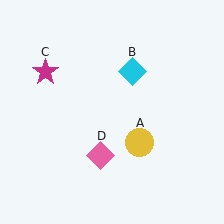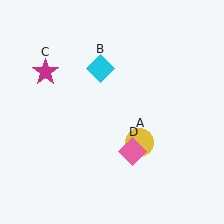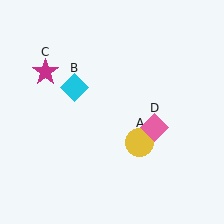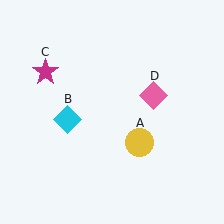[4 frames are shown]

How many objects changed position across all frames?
2 objects changed position: cyan diamond (object B), pink diamond (object D).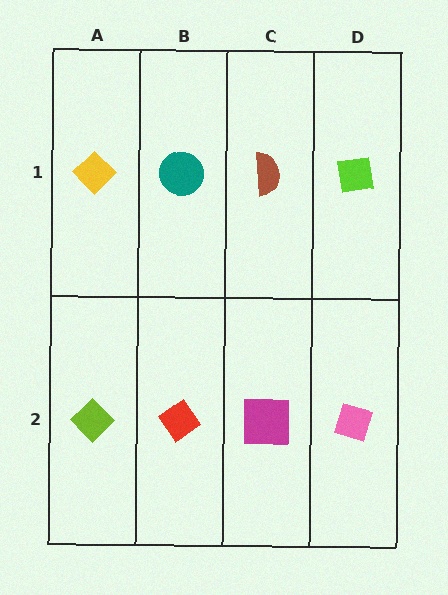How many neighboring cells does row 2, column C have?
3.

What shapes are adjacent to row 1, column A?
A lime diamond (row 2, column A), a teal circle (row 1, column B).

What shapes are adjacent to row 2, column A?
A yellow diamond (row 1, column A), a red diamond (row 2, column B).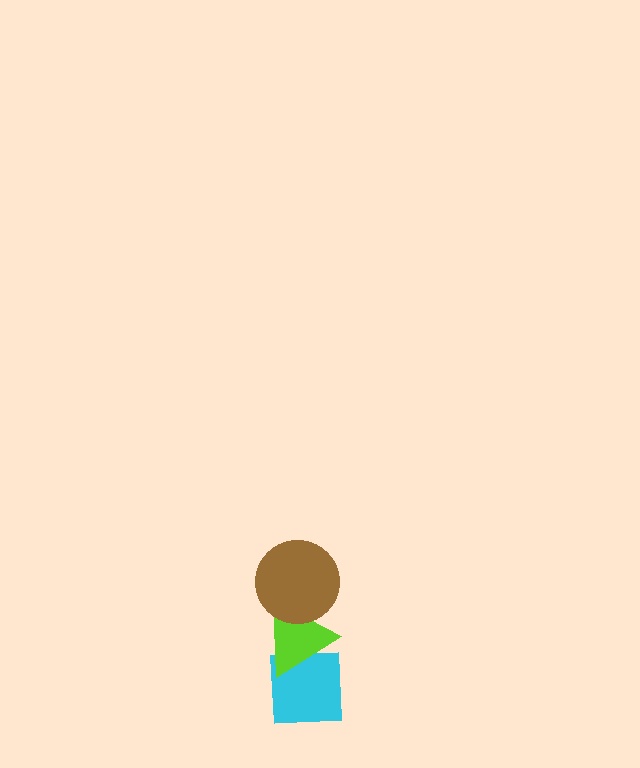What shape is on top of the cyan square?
The lime triangle is on top of the cyan square.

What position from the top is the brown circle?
The brown circle is 1st from the top.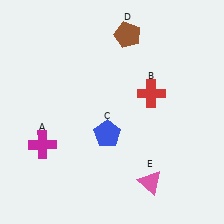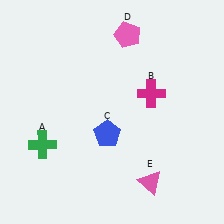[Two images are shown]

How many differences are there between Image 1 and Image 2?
There are 3 differences between the two images.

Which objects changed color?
A changed from magenta to green. B changed from red to magenta. D changed from brown to pink.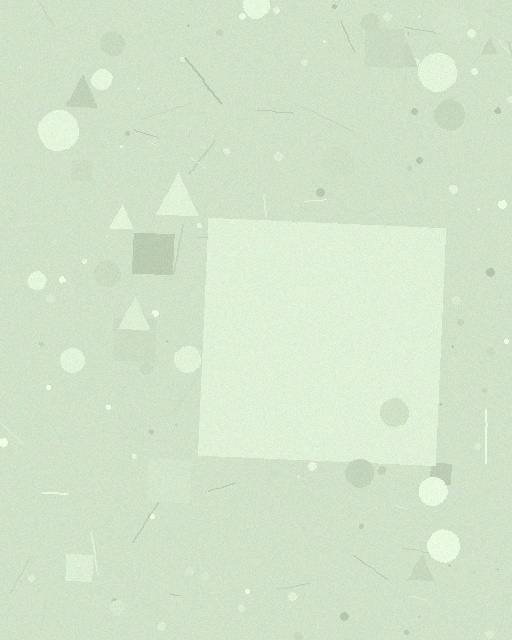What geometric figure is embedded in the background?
A square is embedded in the background.